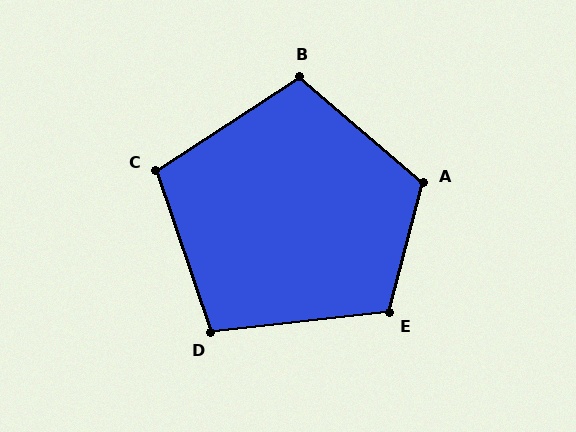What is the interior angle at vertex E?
Approximately 111 degrees (obtuse).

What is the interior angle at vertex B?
Approximately 106 degrees (obtuse).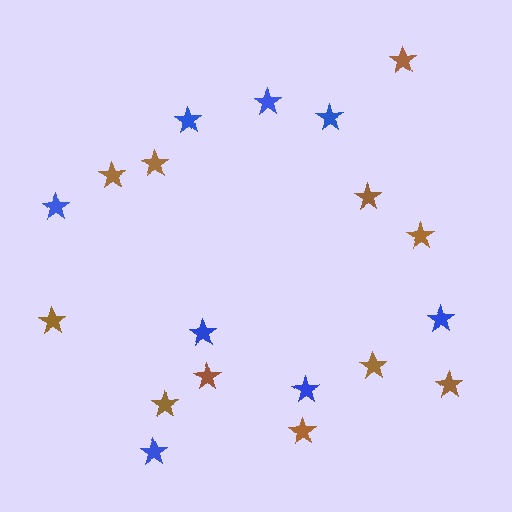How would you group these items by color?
There are 2 groups: one group of blue stars (8) and one group of brown stars (11).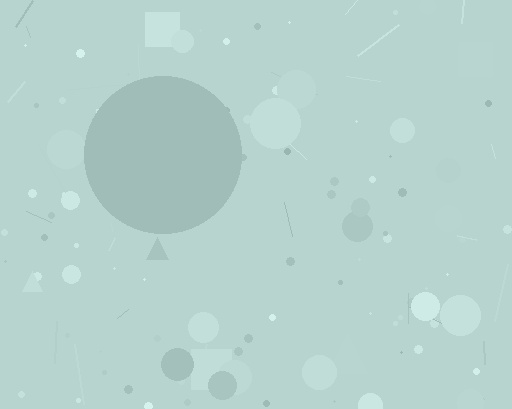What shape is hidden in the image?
A circle is hidden in the image.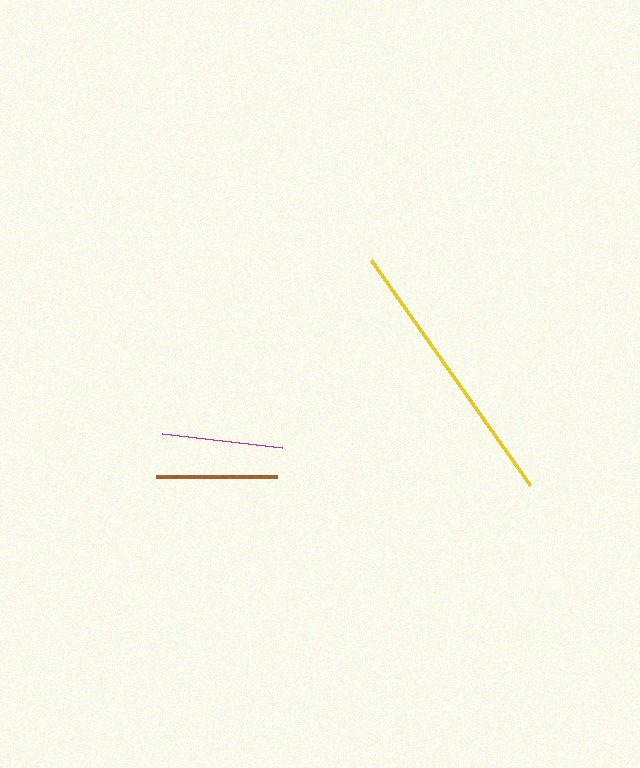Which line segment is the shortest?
The magenta line is the shortest at approximately 121 pixels.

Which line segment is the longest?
The yellow line is the longest at approximately 276 pixels.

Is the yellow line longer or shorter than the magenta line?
The yellow line is longer than the magenta line.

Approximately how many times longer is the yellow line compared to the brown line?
The yellow line is approximately 2.3 times the length of the brown line.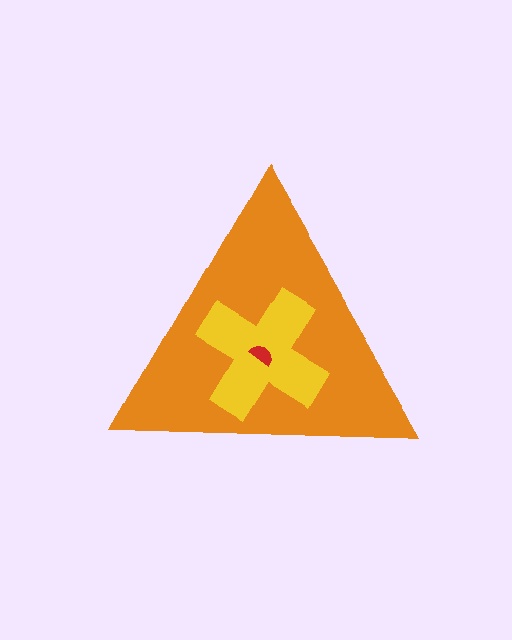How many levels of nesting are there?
3.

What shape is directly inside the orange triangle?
The yellow cross.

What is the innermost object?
The red semicircle.